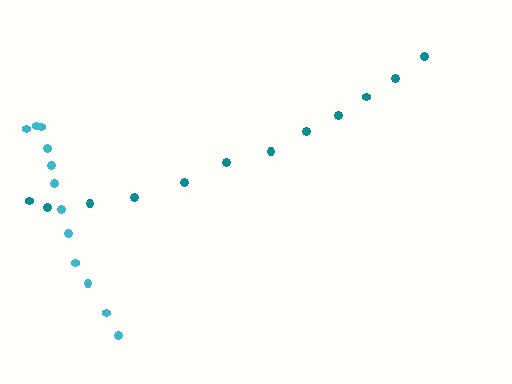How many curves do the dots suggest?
There are 2 distinct paths.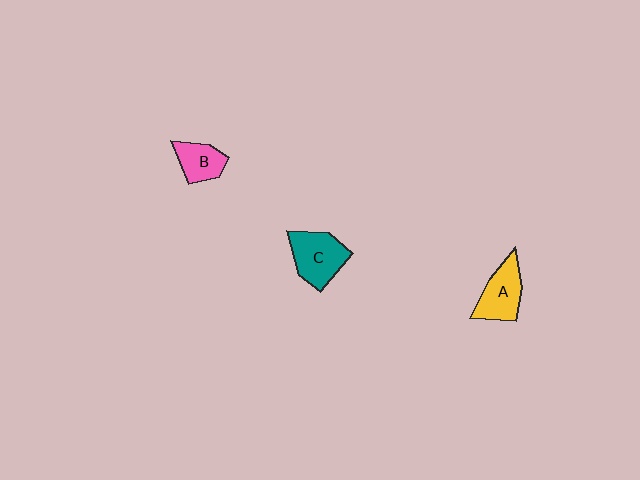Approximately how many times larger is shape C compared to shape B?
Approximately 1.5 times.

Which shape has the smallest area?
Shape B (pink).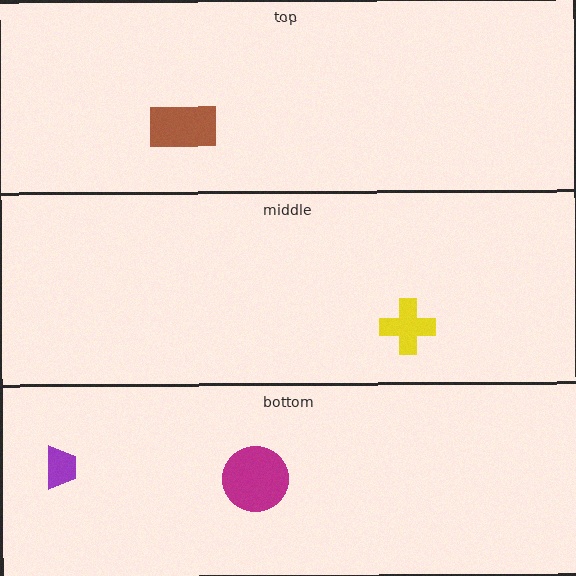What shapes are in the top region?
The brown rectangle.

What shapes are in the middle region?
The yellow cross.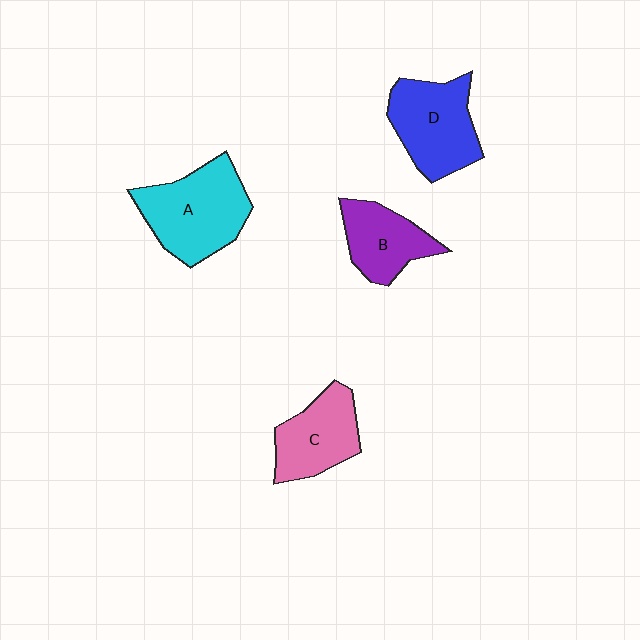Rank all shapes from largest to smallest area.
From largest to smallest: A (cyan), D (blue), C (pink), B (purple).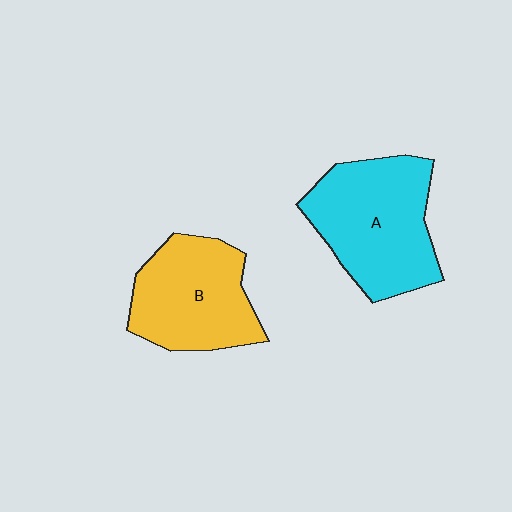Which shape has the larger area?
Shape A (cyan).